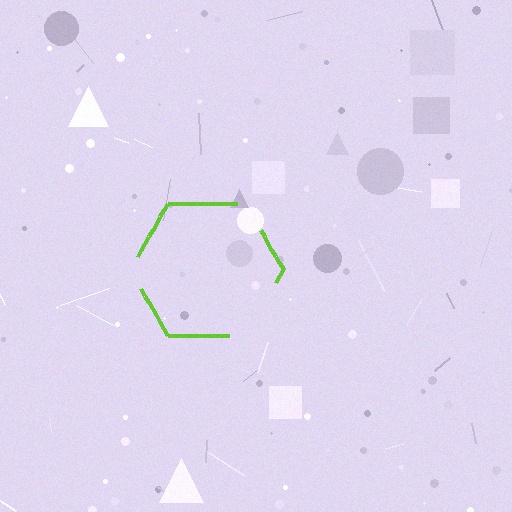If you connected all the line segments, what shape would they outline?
They would outline a hexagon.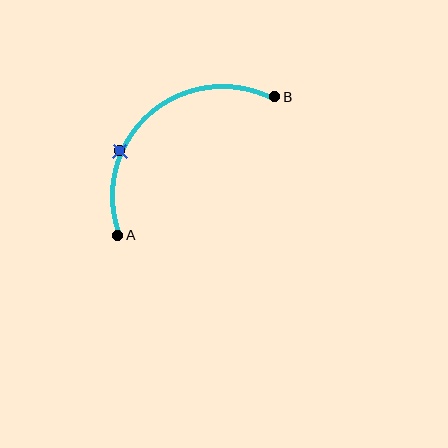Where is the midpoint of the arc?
The arc midpoint is the point on the curve farthest from the straight line joining A and B. It sits above and to the left of that line.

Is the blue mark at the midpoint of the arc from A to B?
No. The blue mark lies on the arc but is closer to endpoint A. The arc midpoint would be at the point on the curve equidistant along the arc from both A and B.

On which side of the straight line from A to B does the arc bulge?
The arc bulges above and to the left of the straight line connecting A and B.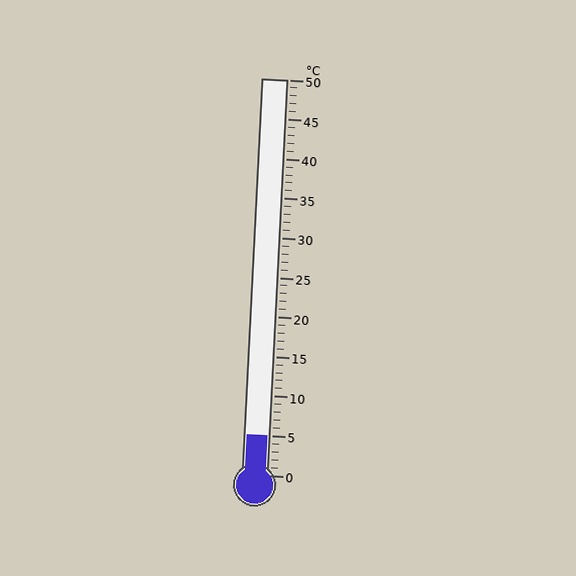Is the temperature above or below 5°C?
The temperature is at 5°C.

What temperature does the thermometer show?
The thermometer shows approximately 5°C.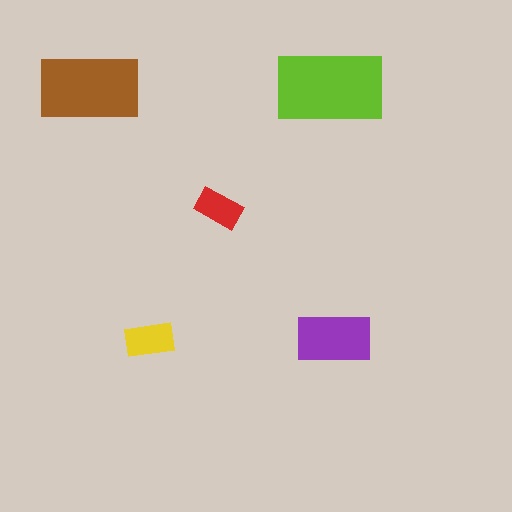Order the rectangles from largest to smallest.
the lime one, the brown one, the purple one, the yellow one, the red one.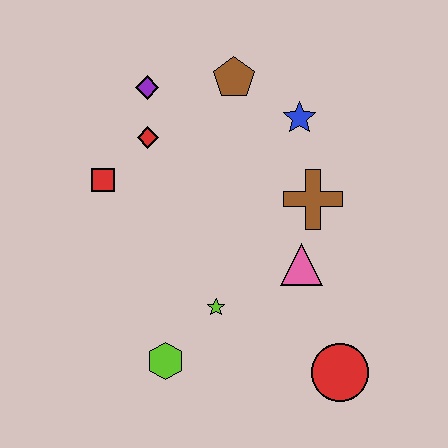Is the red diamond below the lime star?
No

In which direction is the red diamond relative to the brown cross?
The red diamond is to the left of the brown cross.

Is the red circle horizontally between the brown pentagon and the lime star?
No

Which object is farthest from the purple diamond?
The red circle is farthest from the purple diamond.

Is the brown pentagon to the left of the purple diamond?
No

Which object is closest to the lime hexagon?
The lime star is closest to the lime hexagon.